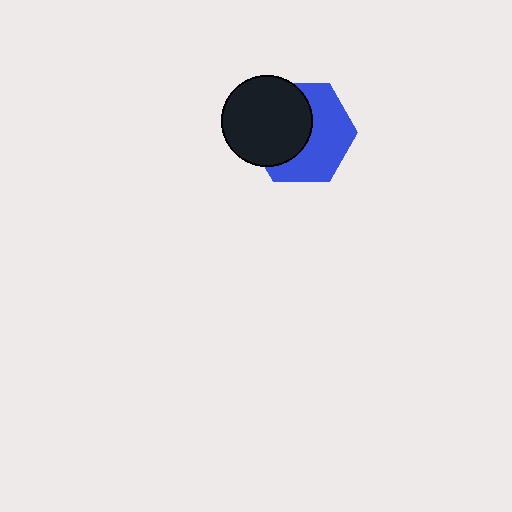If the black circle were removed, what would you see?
You would see the complete blue hexagon.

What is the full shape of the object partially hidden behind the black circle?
The partially hidden object is a blue hexagon.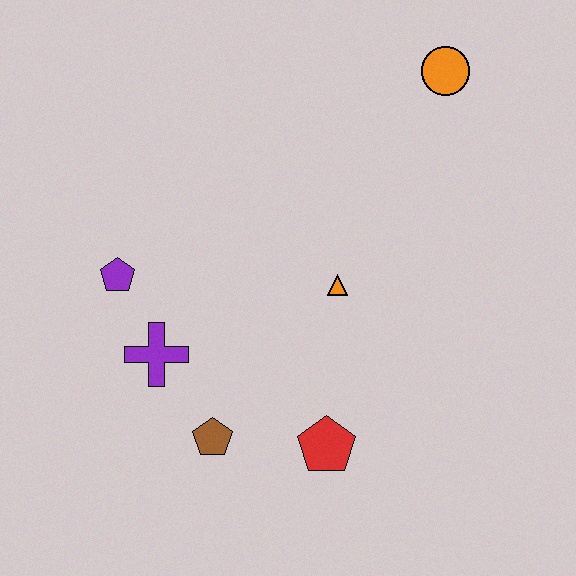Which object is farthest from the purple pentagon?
The orange circle is farthest from the purple pentagon.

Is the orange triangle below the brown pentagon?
No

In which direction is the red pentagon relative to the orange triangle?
The red pentagon is below the orange triangle.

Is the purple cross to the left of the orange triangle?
Yes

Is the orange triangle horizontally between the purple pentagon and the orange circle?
Yes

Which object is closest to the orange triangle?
The red pentagon is closest to the orange triangle.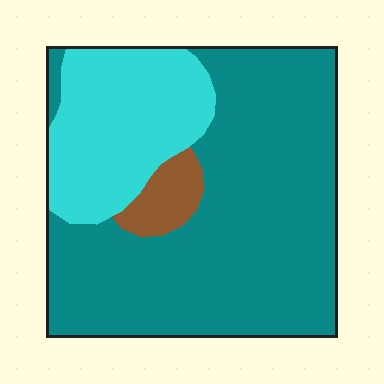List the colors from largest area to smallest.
From largest to smallest: teal, cyan, brown.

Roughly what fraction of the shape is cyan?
Cyan covers roughly 25% of the shape.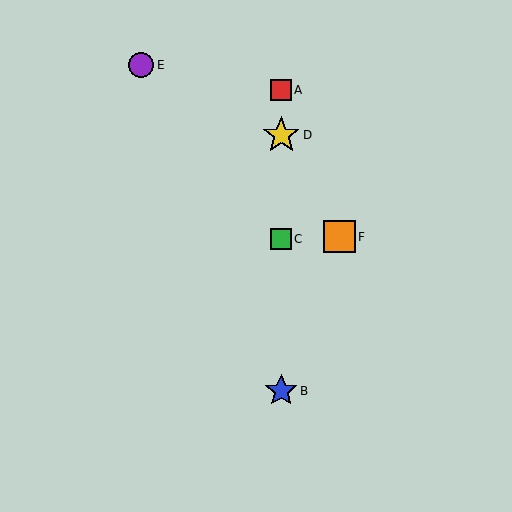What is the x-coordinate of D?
Object D is at x≈281.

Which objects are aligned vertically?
Objects A, B, C, D are aligned vertically.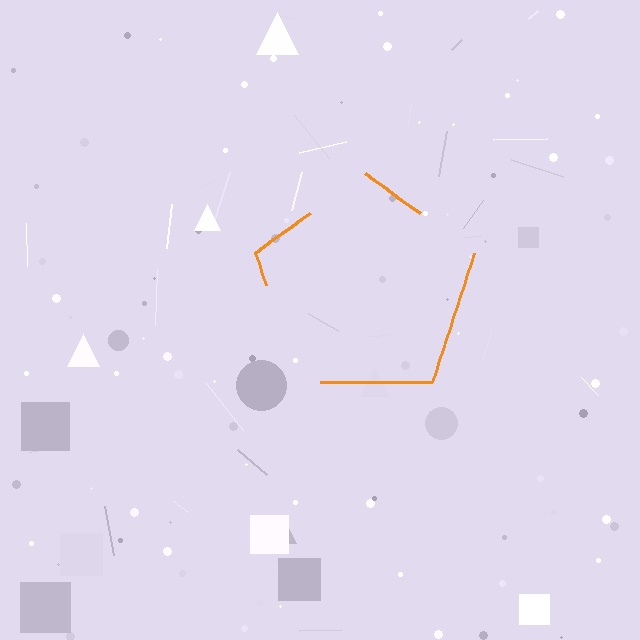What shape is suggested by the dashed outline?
The dashed outline suggests a pentagon.